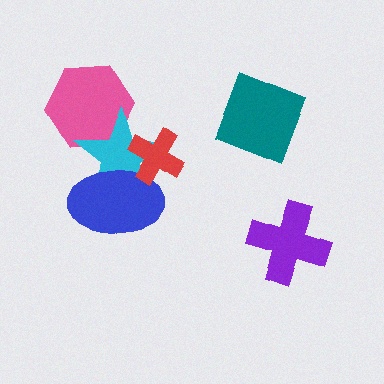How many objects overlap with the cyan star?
3 objects overlap with the cyan star.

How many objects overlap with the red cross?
2 objects overlap with the red cross.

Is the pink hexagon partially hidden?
Yes, it is partially covered by another shape.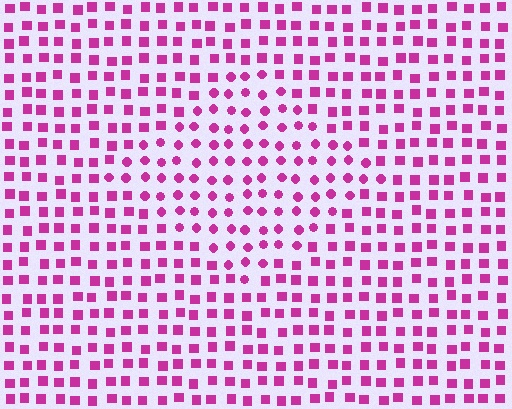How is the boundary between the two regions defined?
The boundary is defined by a change in element shape: circles inside vs. squares outside. All elements share the same color and spacing.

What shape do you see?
I see a diamond.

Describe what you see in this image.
The image is filled with small magenta elements arranged in a uniform grid. A diamond-shaped region contains circles, while the surrounding area contains squares. The boundary is defined purely by the change in element shape.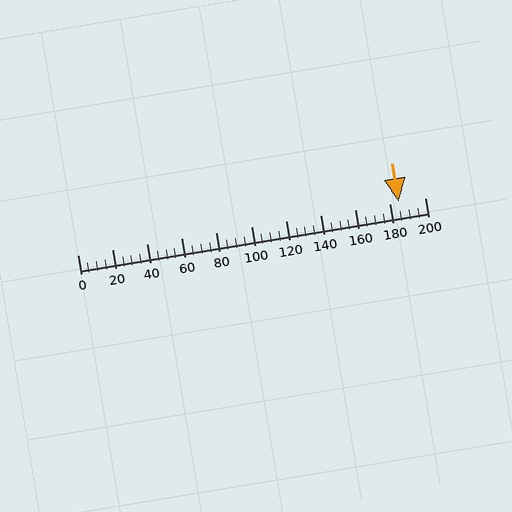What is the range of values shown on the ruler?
The ruler shows values from 0 to 200.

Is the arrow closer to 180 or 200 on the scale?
The arrow is closer to 180.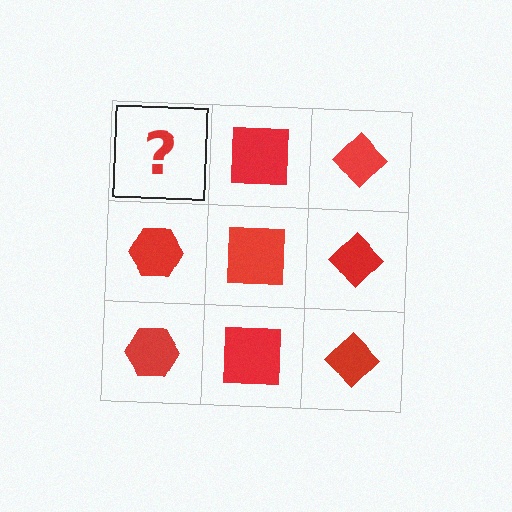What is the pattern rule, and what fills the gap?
The rule is that each column has a consistent shape. The gap should be filled with a red hexagon.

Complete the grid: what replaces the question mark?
The question mark should be replaced with a red hexagon.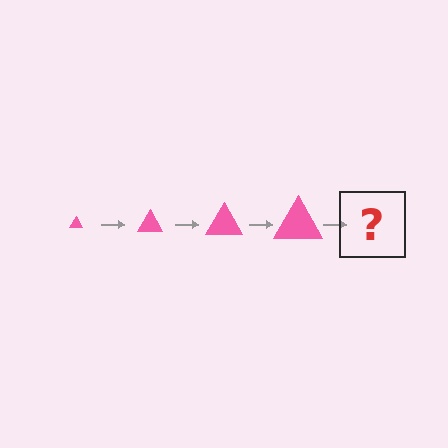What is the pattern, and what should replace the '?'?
The pattern is that the triangle gets progressively larger each step. The '?' should be a pink triangle, larger than the previous one.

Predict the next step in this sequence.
The next step is a pink triangle, larger than the previous one.